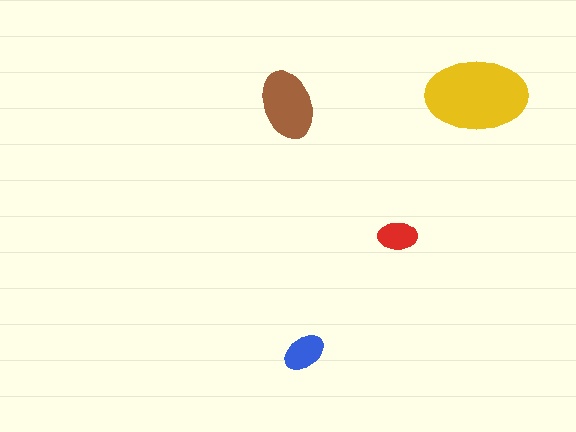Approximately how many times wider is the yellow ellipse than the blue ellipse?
About 2.5 times wider.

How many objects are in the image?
There are 4 objects in the image.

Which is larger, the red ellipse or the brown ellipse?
The brown one.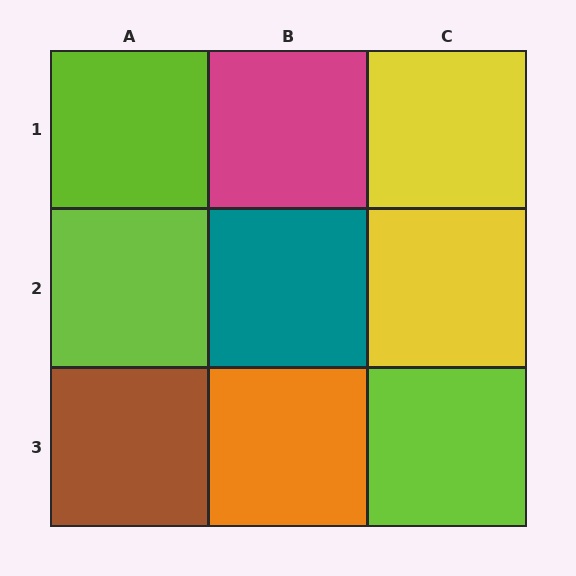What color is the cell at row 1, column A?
Lime.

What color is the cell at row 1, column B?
Magenta.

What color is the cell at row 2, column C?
Yellow.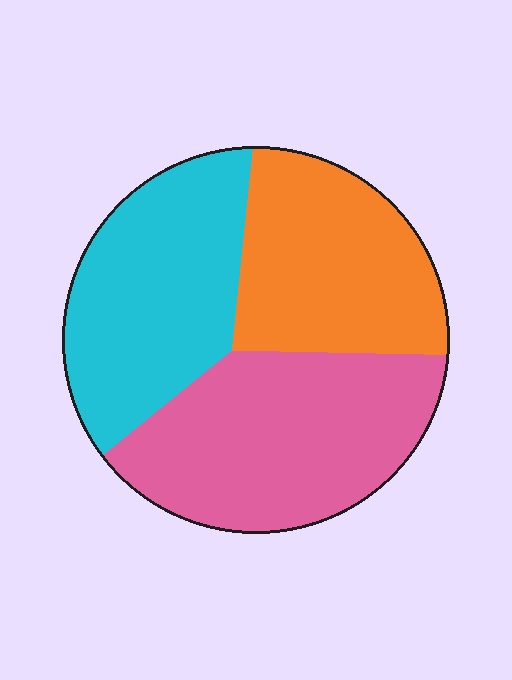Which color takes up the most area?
Pink, at roughly 40%.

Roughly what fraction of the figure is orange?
Orange covers around 30% of the figure.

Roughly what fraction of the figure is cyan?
Cyan covers about 35% of the figure.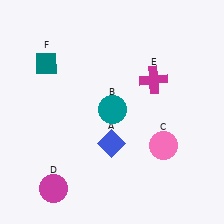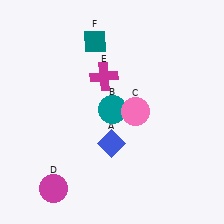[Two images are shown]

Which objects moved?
The objects that moved are: the pink circle (C), the magenta cross (E), the teal diamond (F).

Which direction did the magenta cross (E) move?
The magenta cross (E) moved left.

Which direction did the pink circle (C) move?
The pink circle (C) moved up.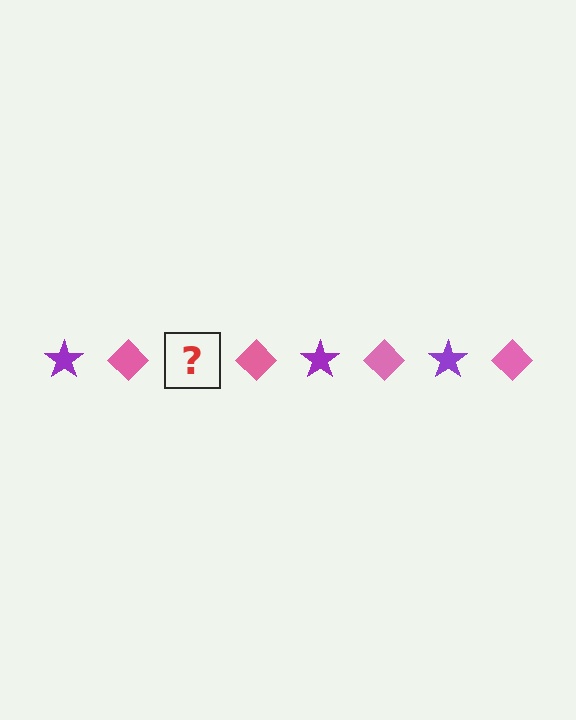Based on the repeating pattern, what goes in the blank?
The blank should be a purple star.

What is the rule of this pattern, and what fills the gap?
The rule is that the pattern alternates between purple star and pink diamond. The gap should be filled with a purple star.